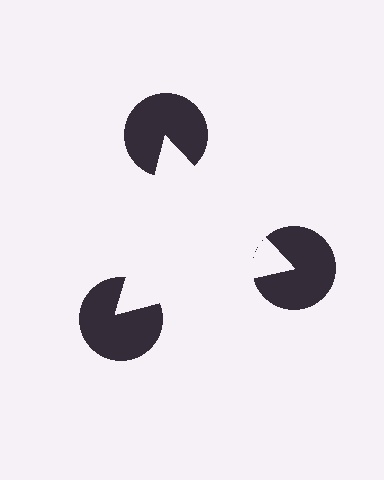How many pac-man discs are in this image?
There are 3 — one at each vertex of the illusory triangle.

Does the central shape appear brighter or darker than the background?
It typically appears slightly brighter than the background, even though no actual brightness change is drawn.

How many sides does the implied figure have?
3 sides.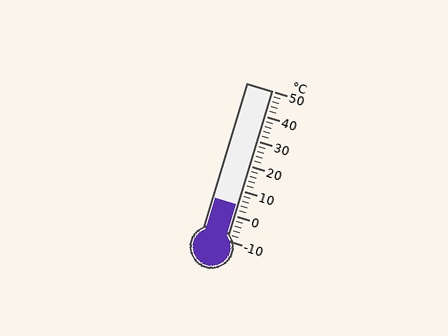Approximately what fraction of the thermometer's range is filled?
The thermometer is filled to approximately 25% of its range.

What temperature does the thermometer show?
The thermometer shows approximately 4°C.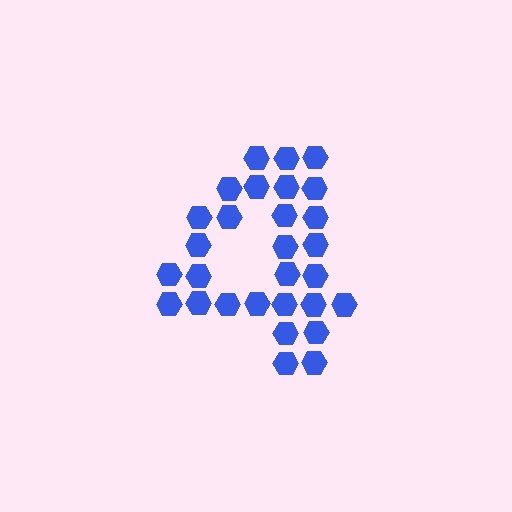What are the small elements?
The small elements are hexagons.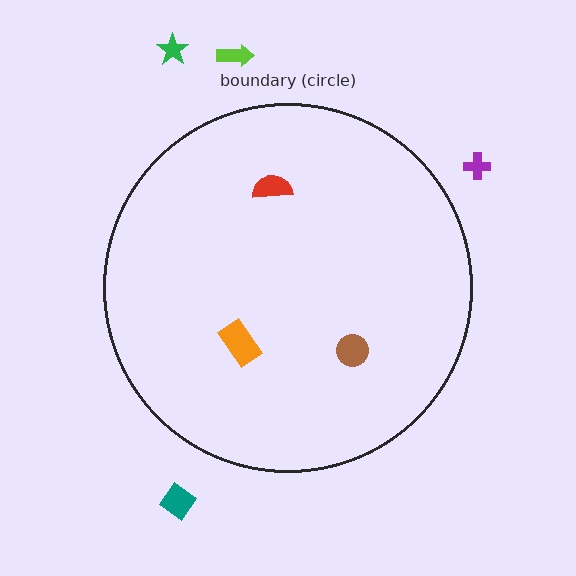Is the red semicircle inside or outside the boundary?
Inside.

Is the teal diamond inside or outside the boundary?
Outside.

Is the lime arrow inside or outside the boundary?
Outside.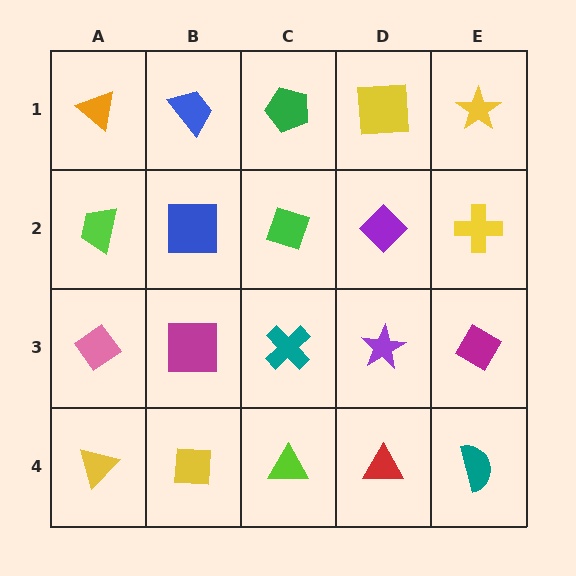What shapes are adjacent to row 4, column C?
A teal cross (row 3, column C), a yellow square (row 4, column B), a red triangle (row 4, column D).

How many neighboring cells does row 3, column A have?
3.